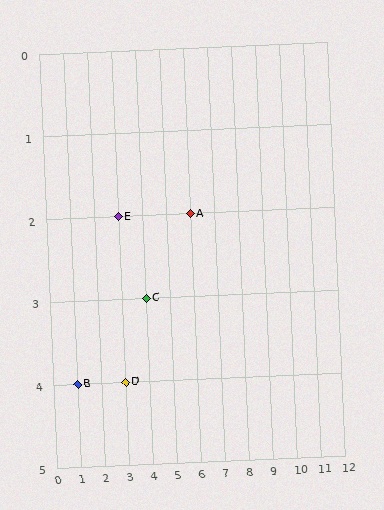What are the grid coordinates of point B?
Point B is at grid coordinates (1, 4).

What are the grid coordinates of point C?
Point C is at grid coordinates (4, 3).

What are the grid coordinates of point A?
Point A is at grid coordinates (6, 2).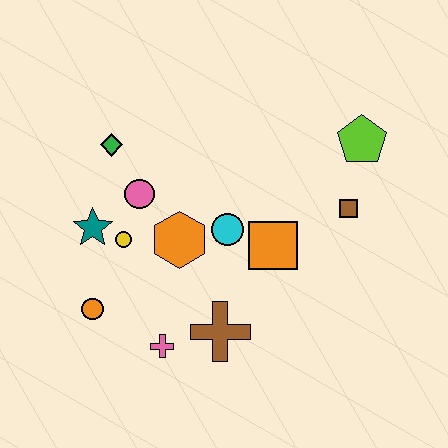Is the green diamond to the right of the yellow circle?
No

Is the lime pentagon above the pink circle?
Yes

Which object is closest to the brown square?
The lime pentagon is closest to the brown square.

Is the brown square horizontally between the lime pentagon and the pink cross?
Yes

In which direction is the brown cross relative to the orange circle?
The brown cross is to the right of the orange circle.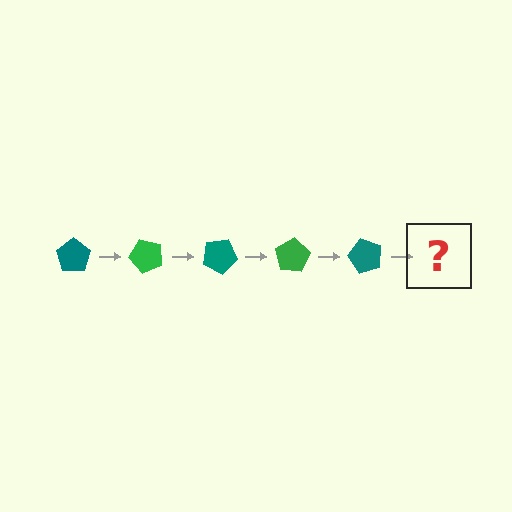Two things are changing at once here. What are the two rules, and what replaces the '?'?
The two rules are that it rotates 50 degrees each step and the color cycles through teal and green. The '?' should be a green pentagon, rotated 250 degrees from the start.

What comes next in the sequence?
The next element should be a green pentagon, rotated 250 degrees from the start.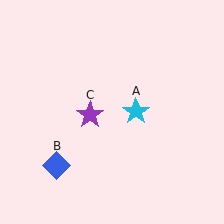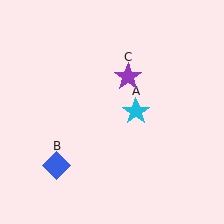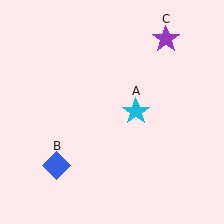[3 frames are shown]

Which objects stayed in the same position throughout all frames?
Cyan star (object A) and blue diamond (object B) remained stationary.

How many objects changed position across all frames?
1 object changed position: purple star (object C).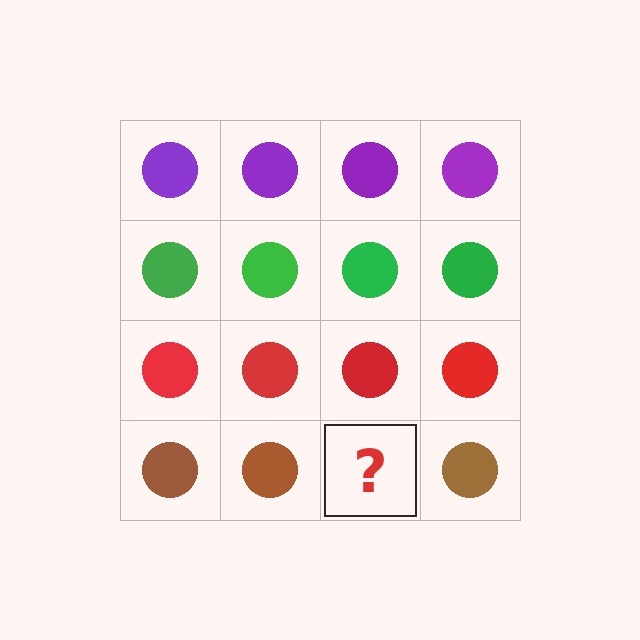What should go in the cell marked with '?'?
The missing cell should contain a brown circle.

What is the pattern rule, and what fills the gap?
The rule is that each row has a consistent color. The gap should be filled with a brown circle.